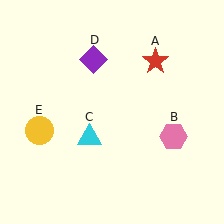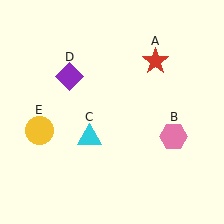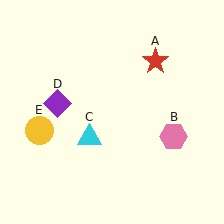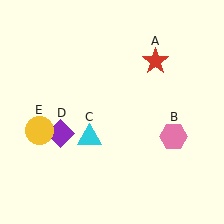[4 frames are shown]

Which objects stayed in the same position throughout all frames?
Red star (object A) and pink hexagon (object B) and cyan triangle (object C) and yellow circle (object E) remained stationary.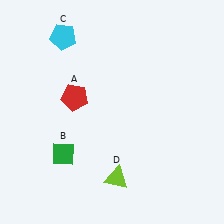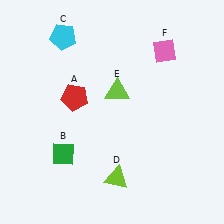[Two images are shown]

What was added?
A lime triangle (E), a pink diamond (F) were added in Image 2.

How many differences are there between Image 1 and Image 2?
There are 2 differences between the two images.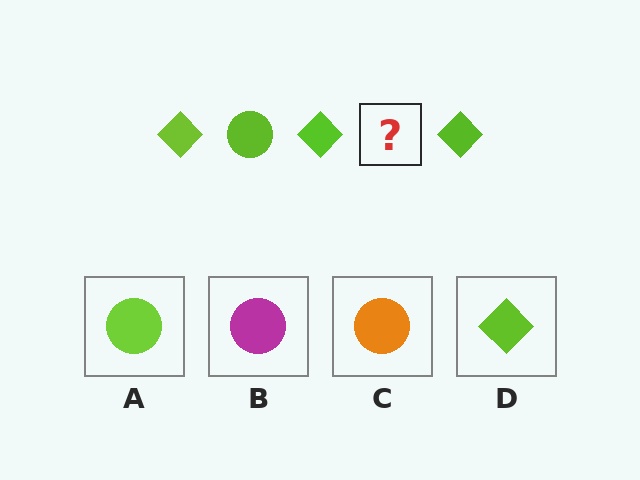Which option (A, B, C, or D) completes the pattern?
A.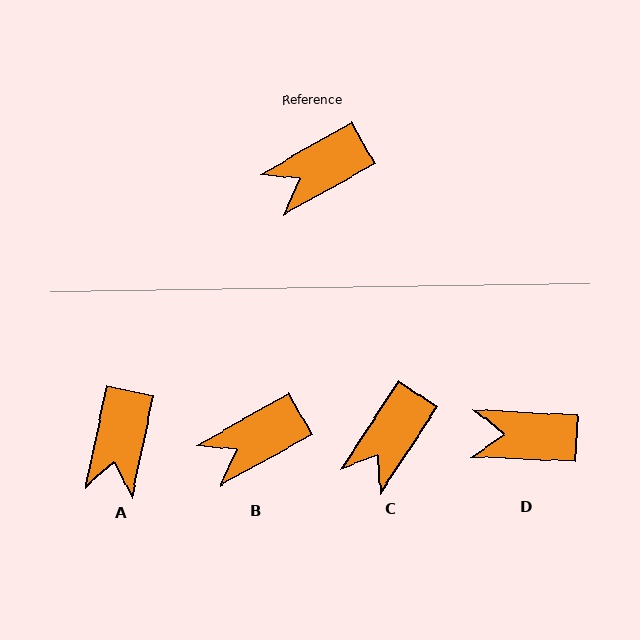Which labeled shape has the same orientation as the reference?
B.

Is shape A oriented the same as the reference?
No, it is off by about 49 degrees.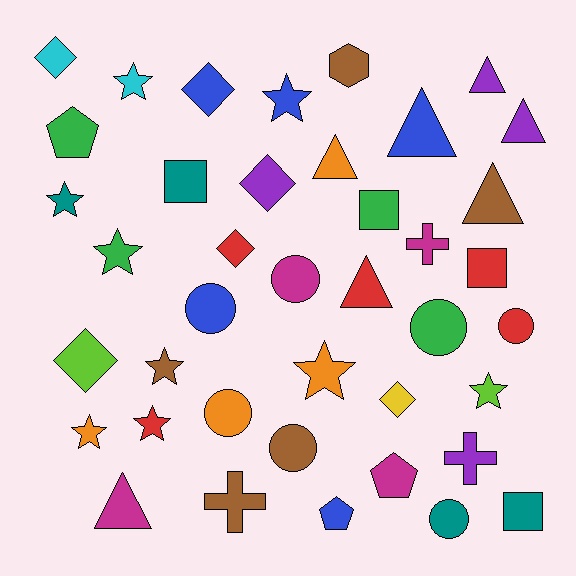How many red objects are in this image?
There are 5 red objects.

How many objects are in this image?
There are 40 objects.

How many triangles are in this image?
There are 7 triangles.